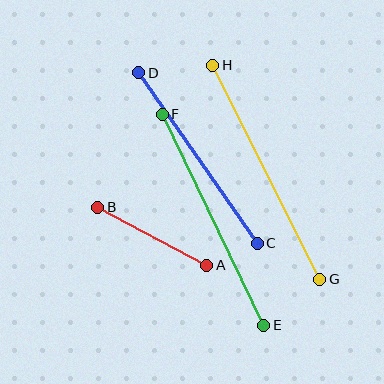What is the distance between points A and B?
The distance is approximately 123 pixels.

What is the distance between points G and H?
The distance is approximately 239 pixels.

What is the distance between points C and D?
The distance is approximately 208 pixels.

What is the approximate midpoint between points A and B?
The midpoint is at approximately (152, 236) pixels.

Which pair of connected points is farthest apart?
Points G and H are farthest apart.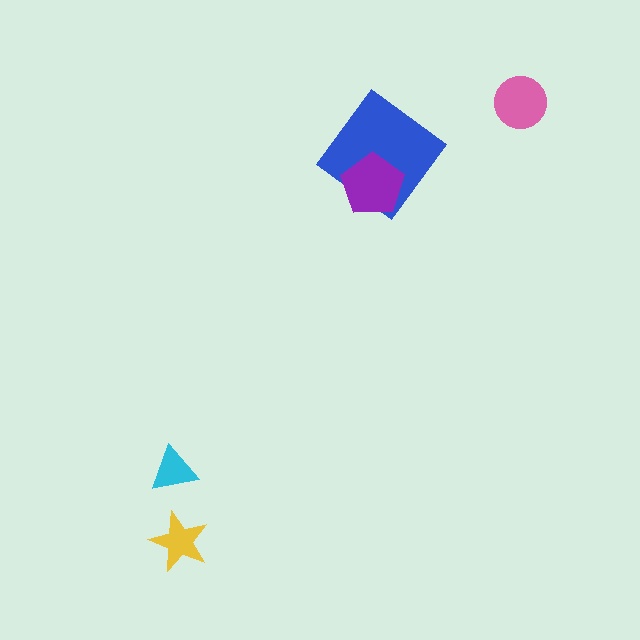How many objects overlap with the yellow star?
0 objects overlap with the yellow star.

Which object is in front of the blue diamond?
The purple pentagon is in front of the blue diamond.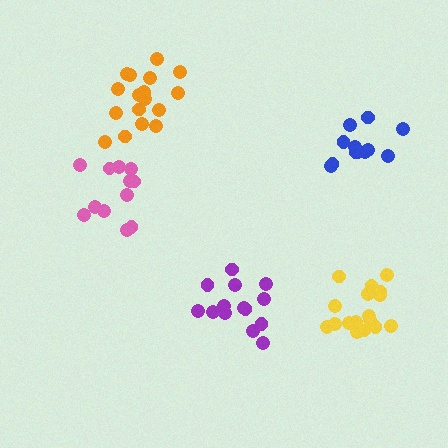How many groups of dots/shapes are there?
There are 5 groups.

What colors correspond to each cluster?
The clusters are colored: yellow, pink, blue, purple, orange.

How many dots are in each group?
Group 1: 17 dots, Group 2: 12 dots, Group 3: 12 dots, Group 4: 14 dots, Group 5: 18 dots (73 total).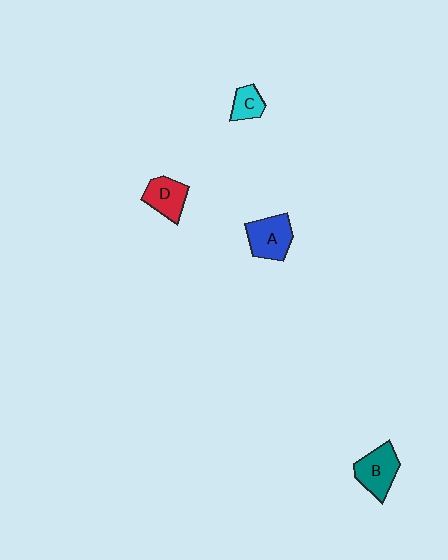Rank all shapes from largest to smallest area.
From largest to smallest: A (blue), B (teal), D (red), C (cyan).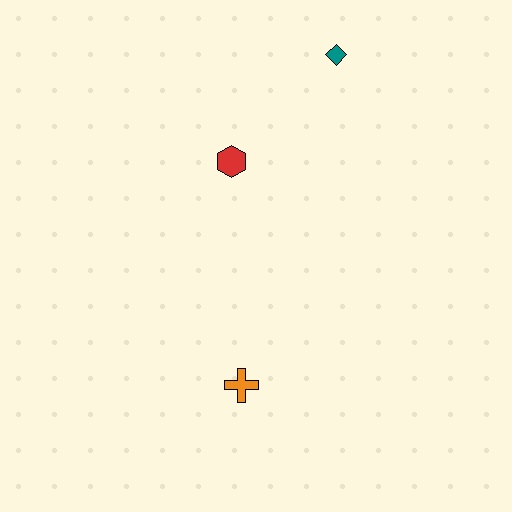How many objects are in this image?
There are 3 objects.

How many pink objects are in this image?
There are no pink objects.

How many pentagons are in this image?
There are no pentagons.